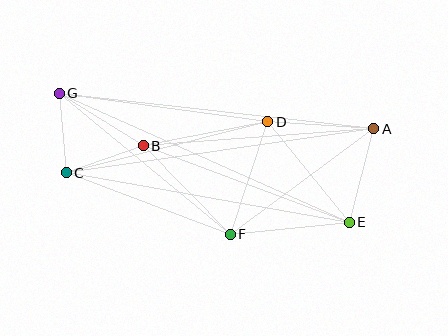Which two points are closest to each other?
Points C and G are closest to each other.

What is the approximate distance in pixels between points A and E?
The distance between A and E is approximately 97 pixels.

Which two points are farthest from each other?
Points E and G are farthest from each other.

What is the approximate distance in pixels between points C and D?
The distance between C and D is approximately 208 pixels.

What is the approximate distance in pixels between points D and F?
The distance between D and F is approximately 119 pixels.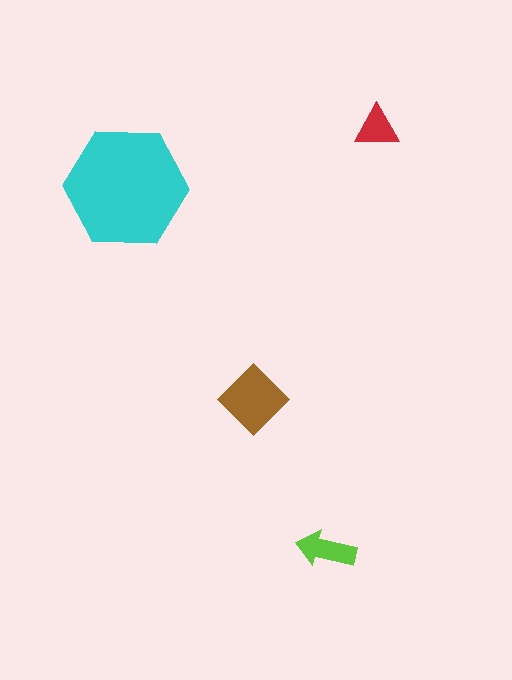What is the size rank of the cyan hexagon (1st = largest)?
1st.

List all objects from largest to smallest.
The cyan hexagon, the brown diamond, the lime arrow, the red triangle.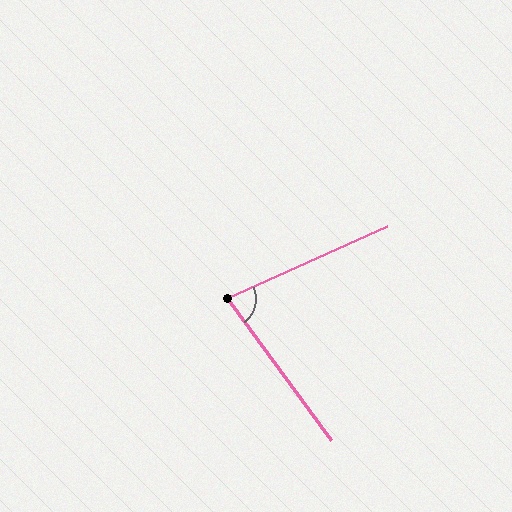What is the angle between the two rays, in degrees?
Approximately 78 degrees.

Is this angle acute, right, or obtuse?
It is acute.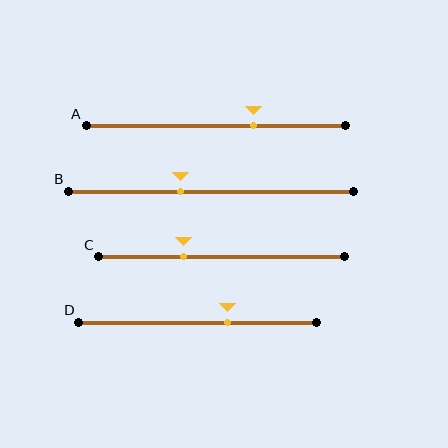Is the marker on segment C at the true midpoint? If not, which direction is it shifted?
No, the marker on segment C is shifted to the left by about 16% of the segment length.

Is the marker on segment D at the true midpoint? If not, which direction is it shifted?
No, the marker on segment D is shifted to the right by about 12% of the segment length.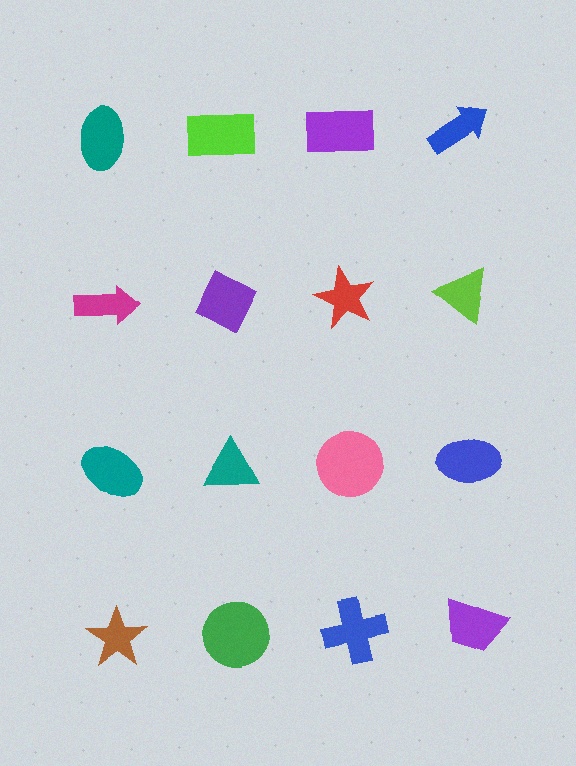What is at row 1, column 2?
A lime rectangle.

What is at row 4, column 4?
A purple trapezoid.